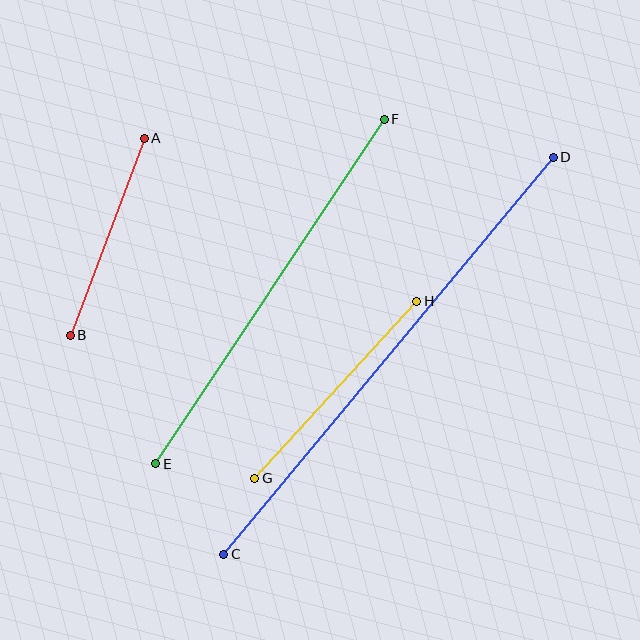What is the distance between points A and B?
The distance is approximately 211 pixels.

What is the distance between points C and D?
The distance is approximately 516 pixels.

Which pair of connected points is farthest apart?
Points C and D are farthest apart.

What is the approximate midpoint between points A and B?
The midpoint is at approximately (107, 237) pixels.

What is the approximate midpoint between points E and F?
The midpoint is at approximately (270, 292) pixels.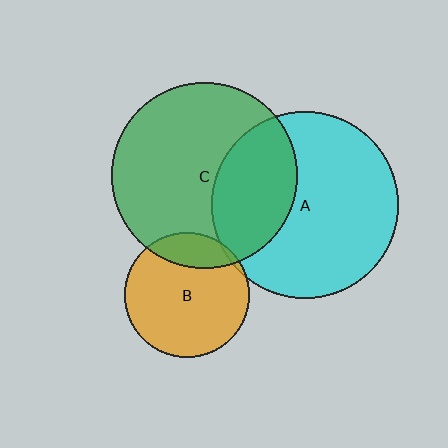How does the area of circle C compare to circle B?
Approximately 2.2 times.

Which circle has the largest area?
Circle A (cyan).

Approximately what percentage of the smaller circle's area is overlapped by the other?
Approximately 35%.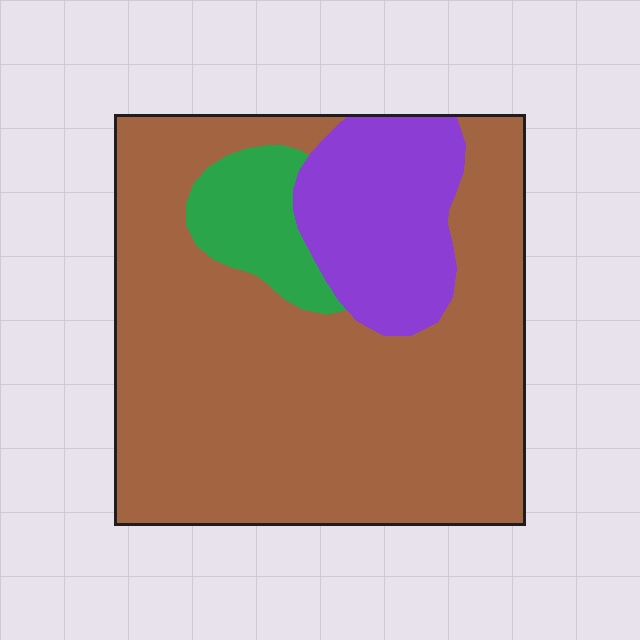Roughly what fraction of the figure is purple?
Purple takes up about one sixth (1/6) of the figure.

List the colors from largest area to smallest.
From largest to smallest: brown, purple, green.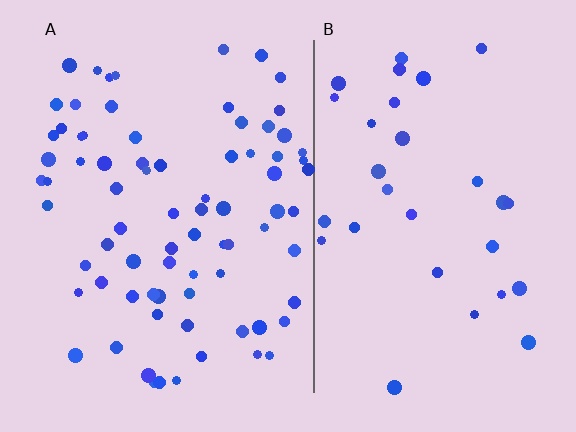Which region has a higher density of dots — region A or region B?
A (the left).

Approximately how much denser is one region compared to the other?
Approximately 2.5× — region A over region B.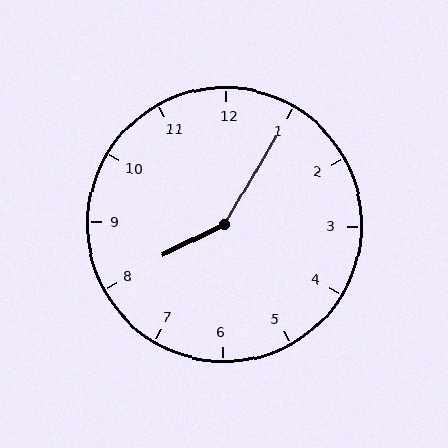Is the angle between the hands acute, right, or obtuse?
It is obtuse.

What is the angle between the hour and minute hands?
Approximately 148 degrees.